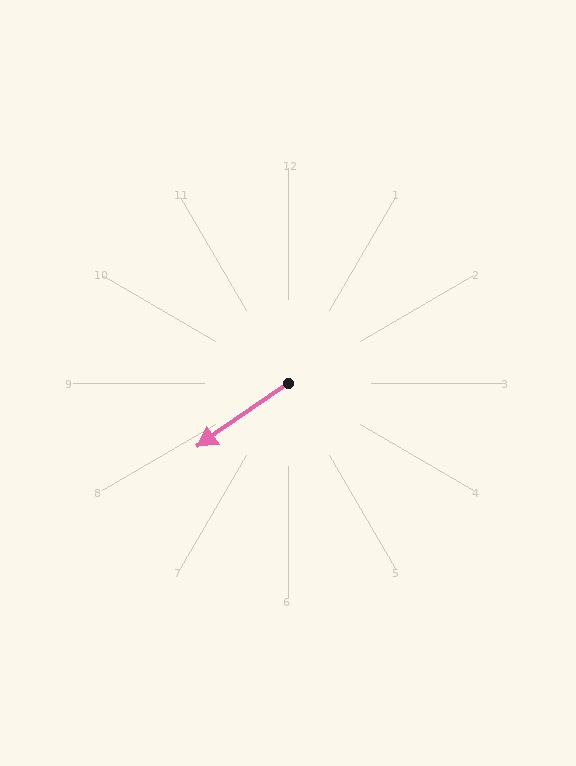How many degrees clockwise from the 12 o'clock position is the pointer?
Approximately 235 degrees.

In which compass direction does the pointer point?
Southwest.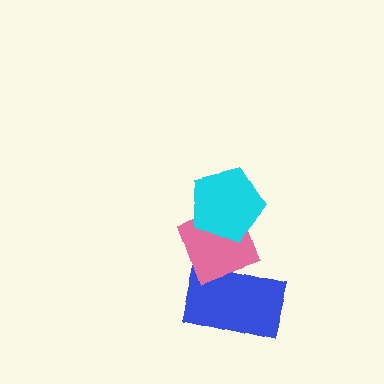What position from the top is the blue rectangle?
The blue rectangle is 3rd from the top.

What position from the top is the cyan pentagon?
The cyan pentagon is 1st from the top.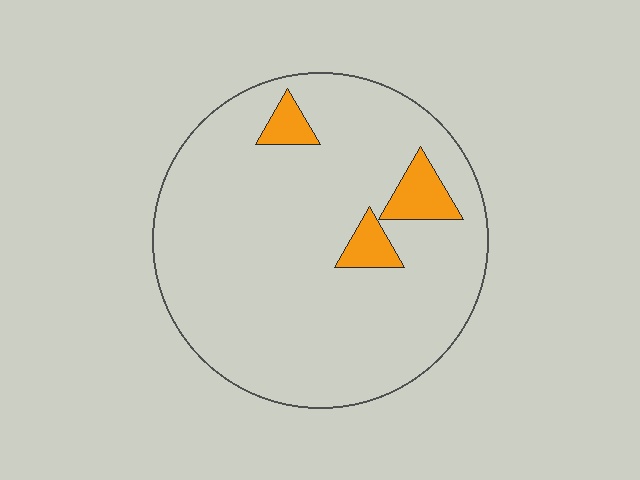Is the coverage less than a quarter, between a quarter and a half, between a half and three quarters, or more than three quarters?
Less than a quarter.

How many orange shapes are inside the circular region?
3.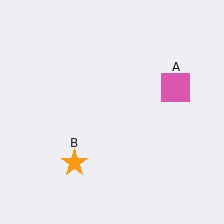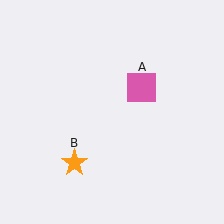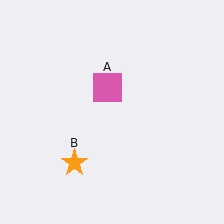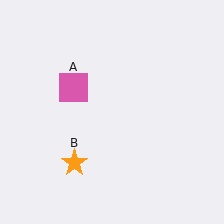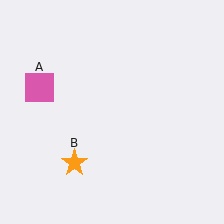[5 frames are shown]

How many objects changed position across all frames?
1 object changed position: pink square (object A).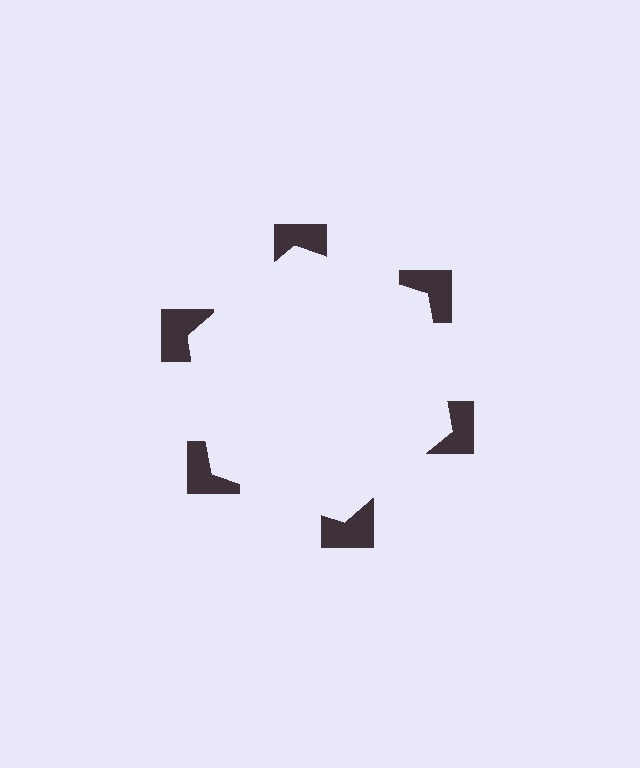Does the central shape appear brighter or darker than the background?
It typically appears slightly brighter than the background, even though no actual brightness change is drawn.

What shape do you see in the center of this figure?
An illusory hexagon — its edges are inferred from the aligned wedge cuts in the notched squares, not physically drawn.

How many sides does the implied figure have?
6 sides.